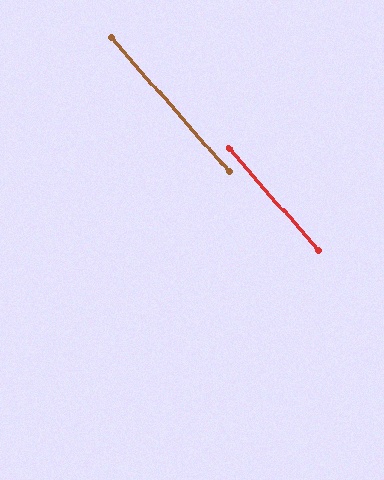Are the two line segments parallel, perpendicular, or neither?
Parallel — their directions differ by only 0.2°.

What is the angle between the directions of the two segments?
Approximately 0 degrees.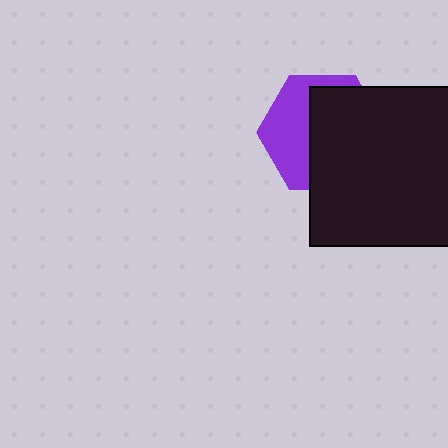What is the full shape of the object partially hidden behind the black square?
The partially hidden object is a purple hexagon.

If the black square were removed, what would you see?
You would see the complete purple hexagon.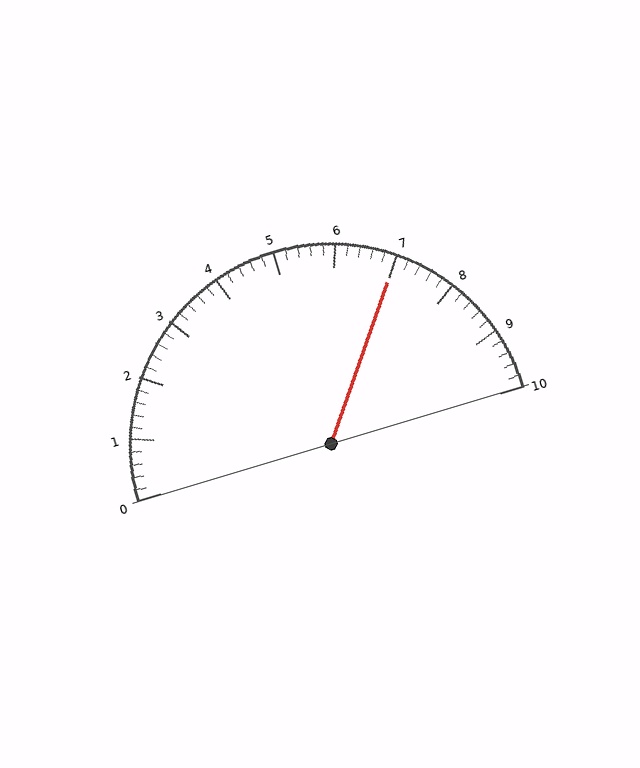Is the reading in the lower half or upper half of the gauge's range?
The reading is in the upper half of the range (0 to 10).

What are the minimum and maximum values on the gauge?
The gauge ranges from 0 to 10.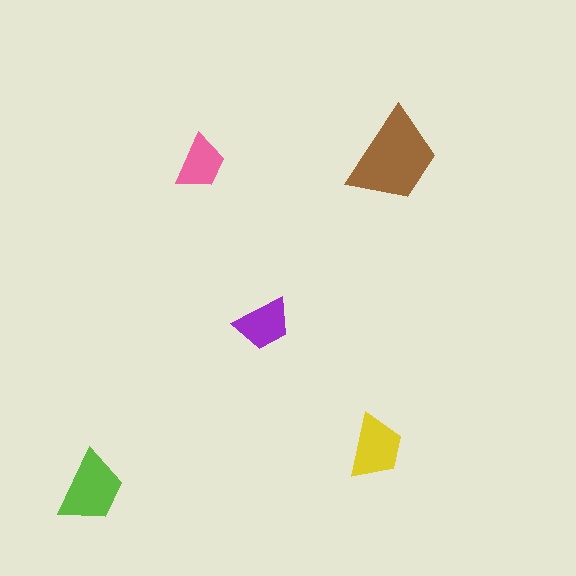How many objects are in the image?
There are 5 objects in the image.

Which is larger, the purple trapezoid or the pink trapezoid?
The purple one.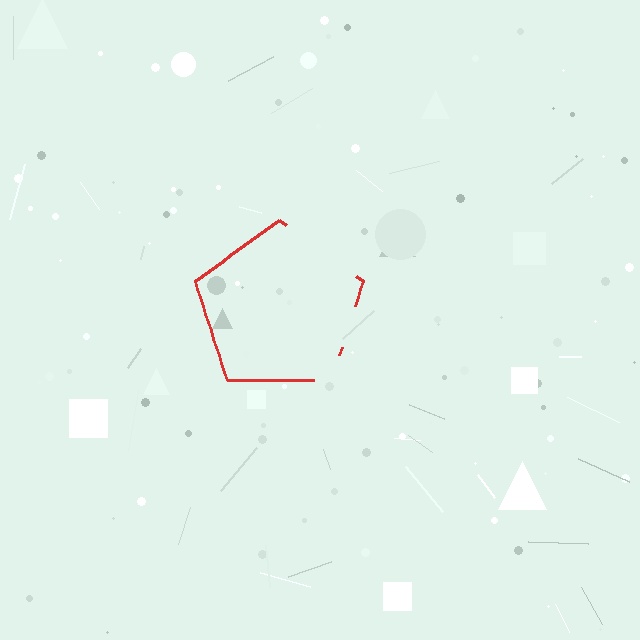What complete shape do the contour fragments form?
The contour fragments form a pentagon.